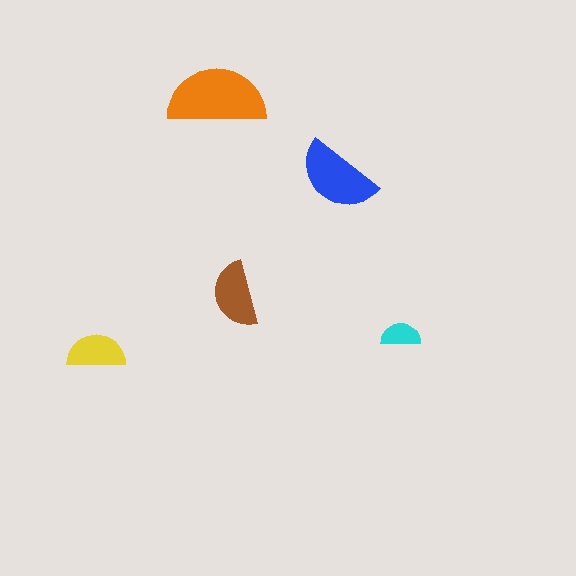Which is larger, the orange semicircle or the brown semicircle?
The orange one.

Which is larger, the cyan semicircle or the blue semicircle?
The blue one.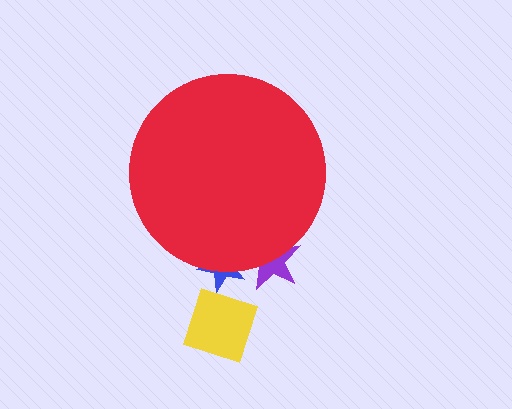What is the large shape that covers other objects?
A red circle.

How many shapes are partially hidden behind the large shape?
2 shapes are partially hidden.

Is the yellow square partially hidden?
No, the yellow square is fully visible.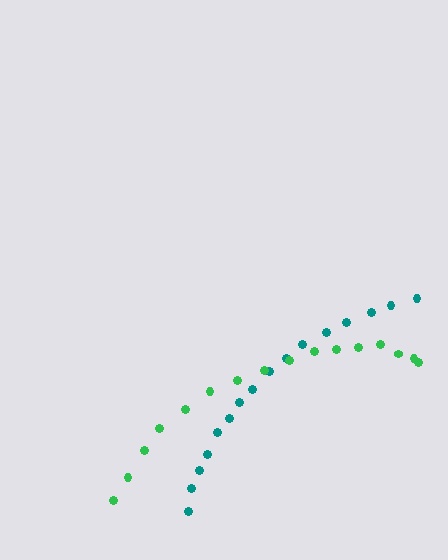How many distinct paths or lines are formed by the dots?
There are 2 distinct paths.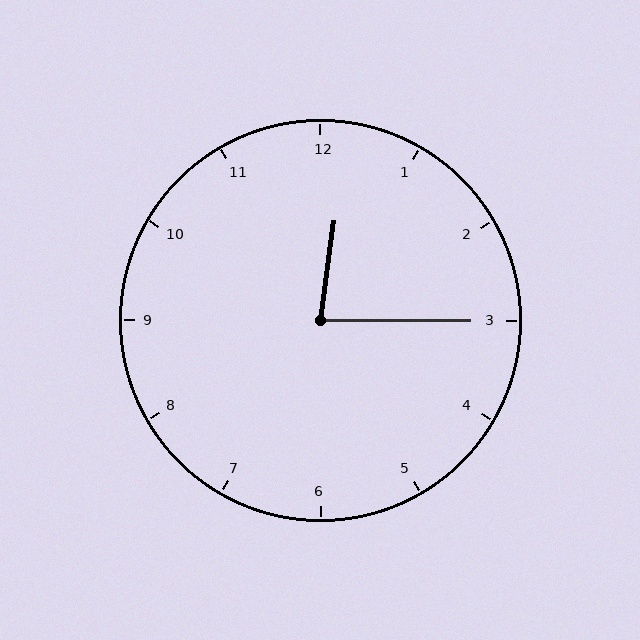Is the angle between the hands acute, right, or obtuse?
It is acute.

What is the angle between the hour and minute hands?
Approximately 82 degrees.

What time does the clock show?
12:15.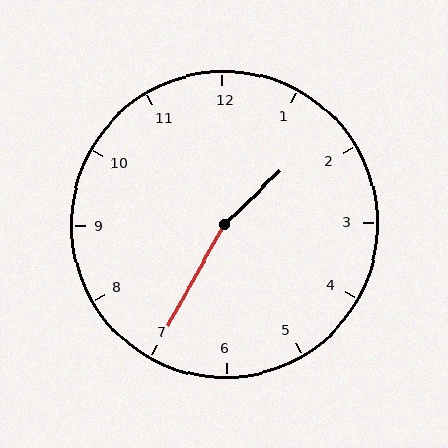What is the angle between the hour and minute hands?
Approximately 162 degrees.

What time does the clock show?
1:35.